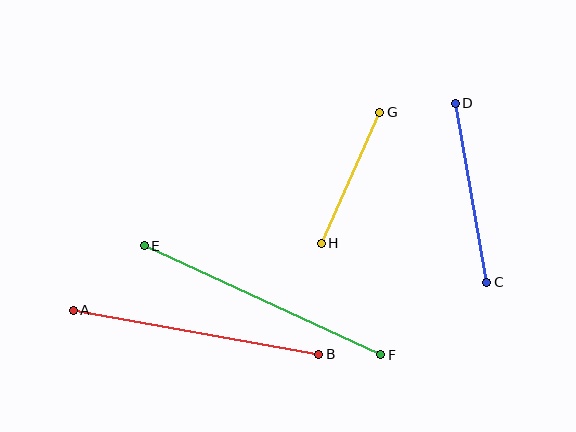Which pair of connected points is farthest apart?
Points E and F are farthest apart.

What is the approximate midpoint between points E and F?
The midpoint is at approximately (263, 300) pixels.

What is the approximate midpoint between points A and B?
The midpoint is at approximately (196, 332) pixels.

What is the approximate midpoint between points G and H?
The midpoint is at approximately (350, 178) pixels.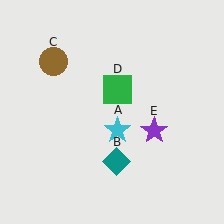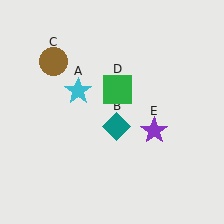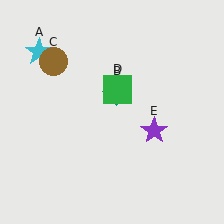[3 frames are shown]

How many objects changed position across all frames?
2 objects changed position: cyan star (object A), teal diamond (object B).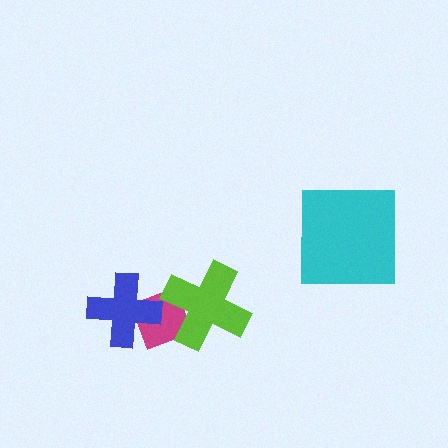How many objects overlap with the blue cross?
1 object overlaps with the blue cross.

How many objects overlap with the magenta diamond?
2 objects overlap with the magenta diamond.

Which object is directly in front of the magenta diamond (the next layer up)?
The lime cross is directly in front of the magenta diamond.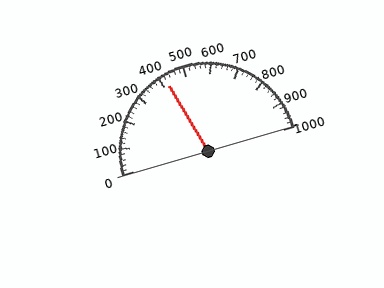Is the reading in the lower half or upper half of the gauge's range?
The reading is in the lower half of the range (0 to 1000).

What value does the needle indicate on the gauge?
The needle indicates approximately 420.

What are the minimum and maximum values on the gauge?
The gauge ranges from 0 to 1000.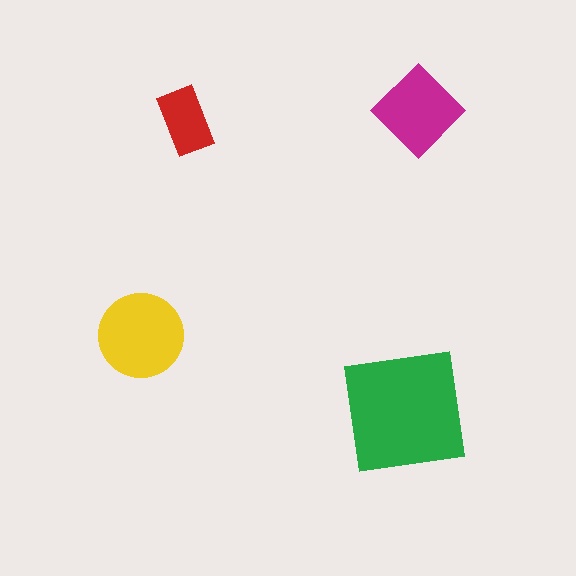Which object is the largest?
The green square.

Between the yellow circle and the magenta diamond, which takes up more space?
The yellow circle.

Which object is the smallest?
The red rectangle.